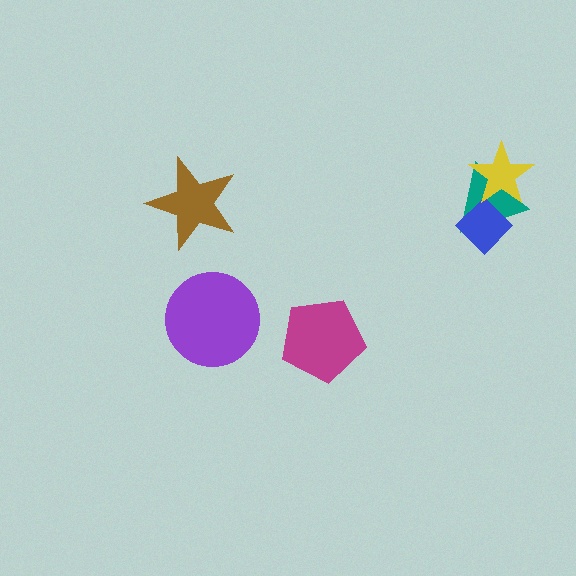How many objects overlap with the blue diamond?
2 objects overlap with the blue diamond.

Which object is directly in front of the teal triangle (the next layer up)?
The blue diamond is directly in front of the teal triangle.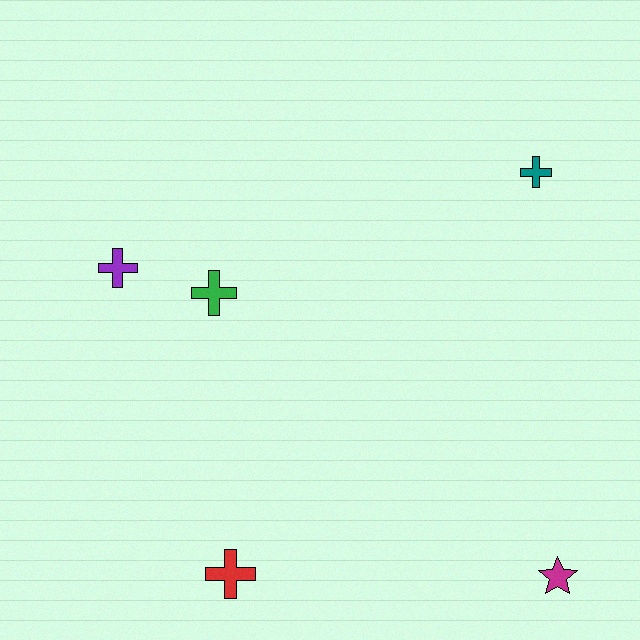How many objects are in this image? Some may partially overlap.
There are 5 objects.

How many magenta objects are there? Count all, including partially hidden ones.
There is 1 magenta object.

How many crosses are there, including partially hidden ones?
There are 4 crosses.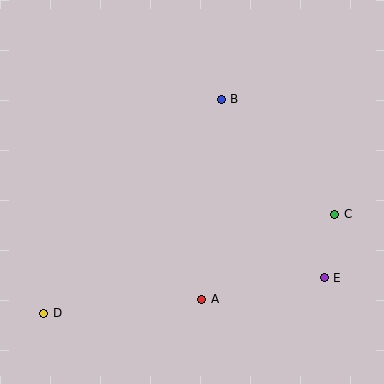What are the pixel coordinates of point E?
Point E is at (324, 278).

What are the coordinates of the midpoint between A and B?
The midpoint between A and B is at (211, 199).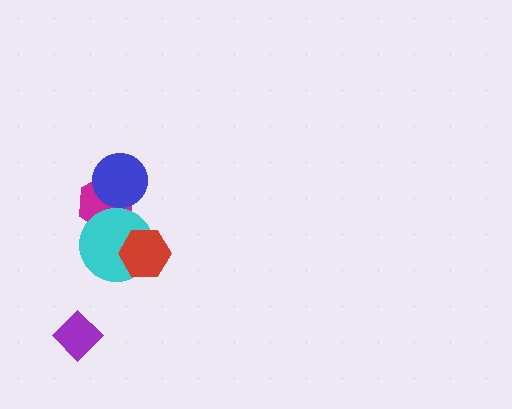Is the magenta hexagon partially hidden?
Yes, it is partially covered by another shape.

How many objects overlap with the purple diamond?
0 objects overlap with the purple diamond.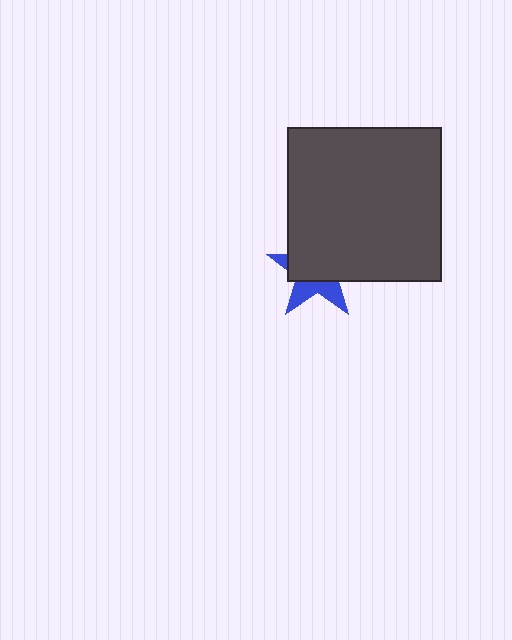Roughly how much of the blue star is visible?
A small part of it is visible (roughly 37%).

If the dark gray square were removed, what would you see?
You would see the complete blue star.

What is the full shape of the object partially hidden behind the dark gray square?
The partially hidden object is a blue star.